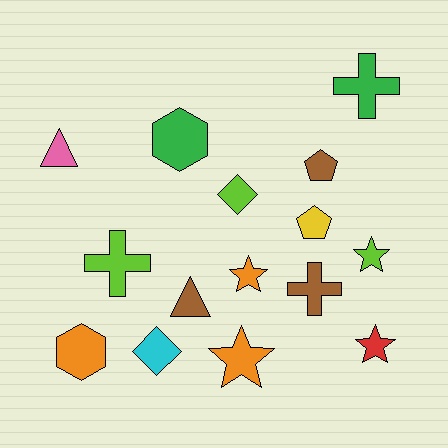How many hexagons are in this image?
There are 2 hexagons.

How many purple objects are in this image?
There are no purple objects.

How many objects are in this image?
There are 15 objects.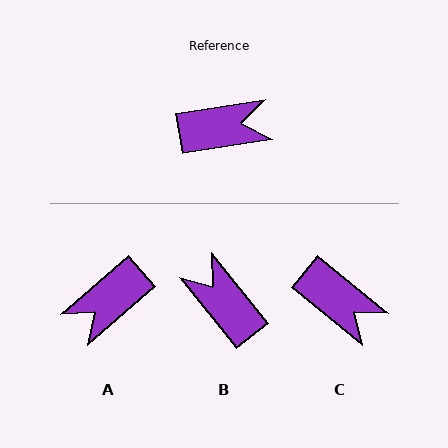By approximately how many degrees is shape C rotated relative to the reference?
Approximately 49 degrees clockwise.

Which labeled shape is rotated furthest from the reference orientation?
A, about 148 degrees away.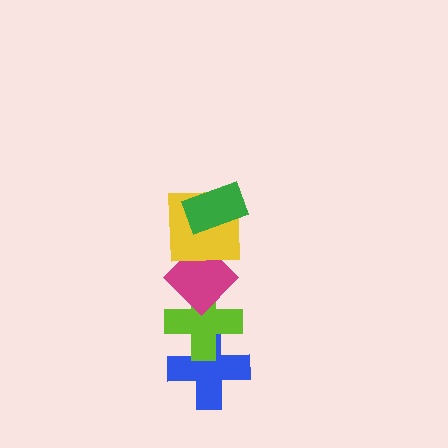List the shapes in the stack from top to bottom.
From top to bottom: the green rectangle, the yellow square, the magenta diamond, the lime cross, the blue cross.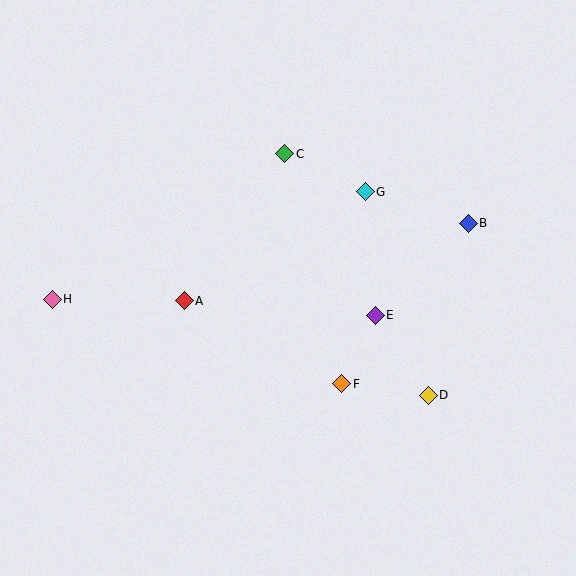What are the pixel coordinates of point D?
Point D is at (428, 395).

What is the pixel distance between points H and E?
The distance between H and E is 323 pixels.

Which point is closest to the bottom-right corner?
Point D is closest to the bottom-right corner.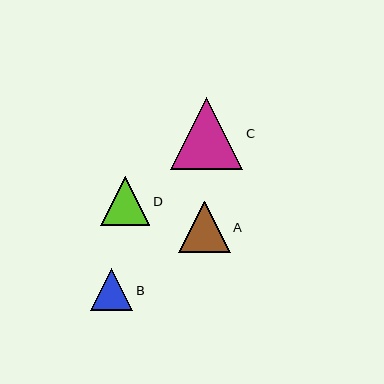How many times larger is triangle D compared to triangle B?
Triangle D is approximately 1.2 times the size of triangle B.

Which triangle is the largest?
Triangle C is the largest with a size of approximately 72 pixels.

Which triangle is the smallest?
Triangle B is the smallest with a size of approximately 42 pixels.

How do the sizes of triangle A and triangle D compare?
Triangle A and triangle D are approximately the same size.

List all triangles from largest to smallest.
From largest to smallest: C, A, D, B.